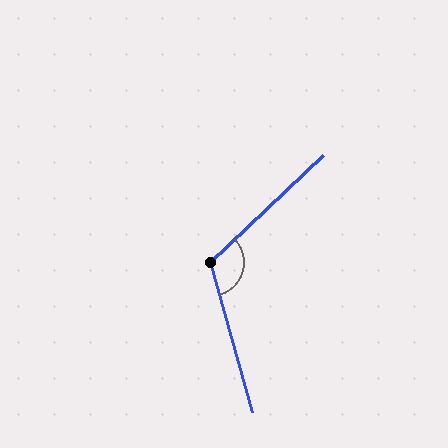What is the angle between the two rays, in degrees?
Approximately 118 degrees.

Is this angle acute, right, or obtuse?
It is obtuse.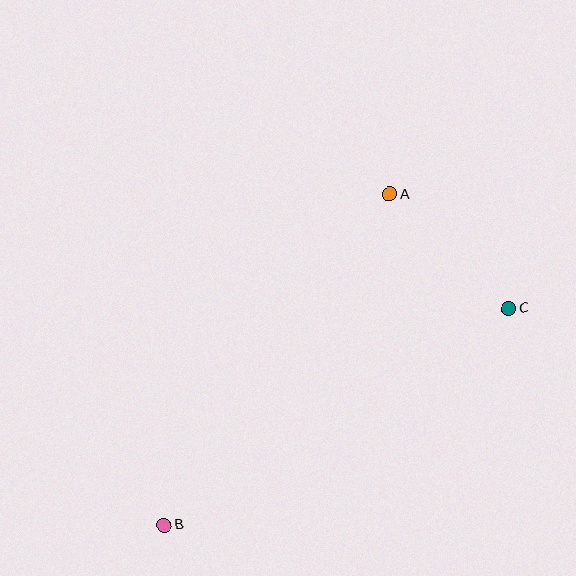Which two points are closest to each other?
Points A and C are closest to each other.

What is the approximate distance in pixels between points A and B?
The distance between A and B is approximately 400 pixels.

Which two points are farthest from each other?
Points B and C are farthest from each other.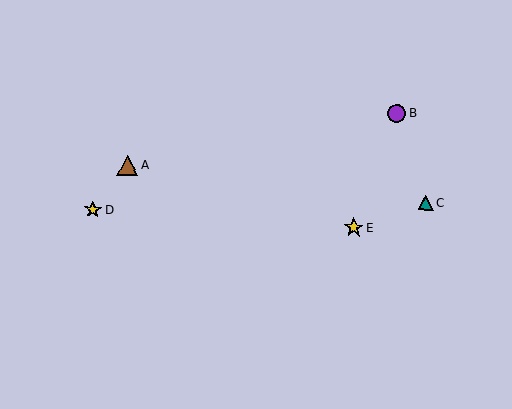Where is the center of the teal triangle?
The center of the teal triangle is at (426, 202).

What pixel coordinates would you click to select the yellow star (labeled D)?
Click at (93, 209) to select the yellow star D.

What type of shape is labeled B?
Shape B is a purple circle.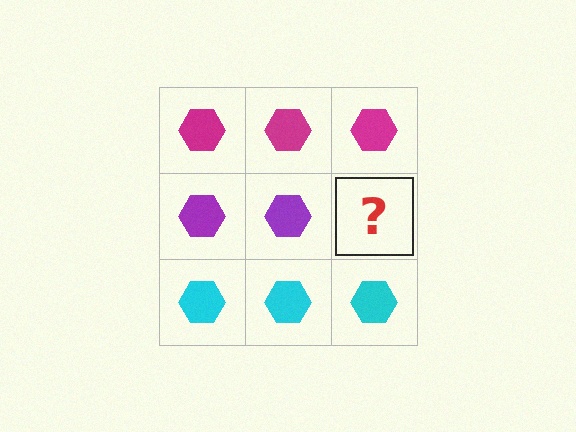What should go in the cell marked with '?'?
The missing cell should contain a purple hexagon.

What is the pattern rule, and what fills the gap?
The rule is that each row has a consistent color. The gap should be filled with a purple hexagon.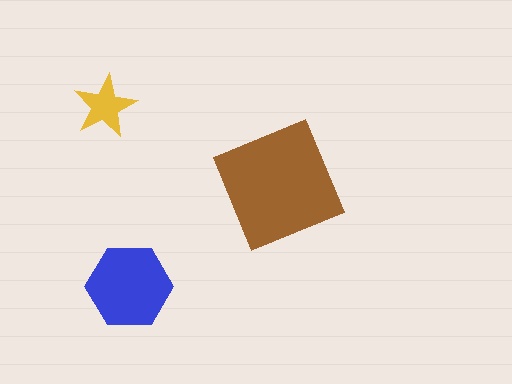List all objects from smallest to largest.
The yellow star, the blue hexagon, the brown square.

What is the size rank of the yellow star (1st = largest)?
3rd.